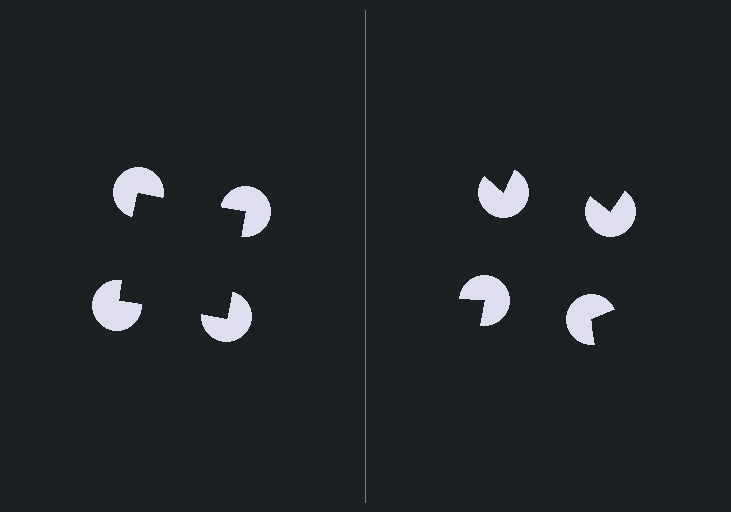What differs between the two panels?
The pac-man discs are positioned identically on both sides; only the wedge orientations differ. On the left they align to a square; on the right they are misaligned.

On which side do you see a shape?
An illusory square appears on the left side. On the right side the wedge cuts are rotated, so no coherent shape forms.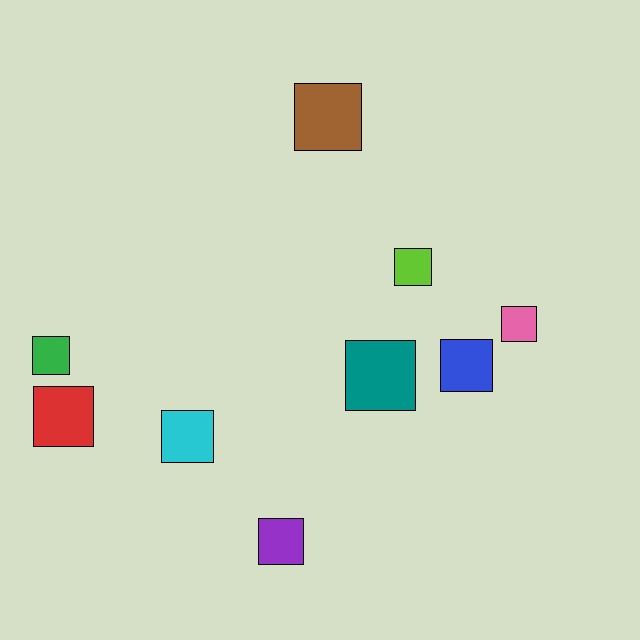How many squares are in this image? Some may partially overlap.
There are 9 squares.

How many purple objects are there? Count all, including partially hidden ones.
There is 1 purple object.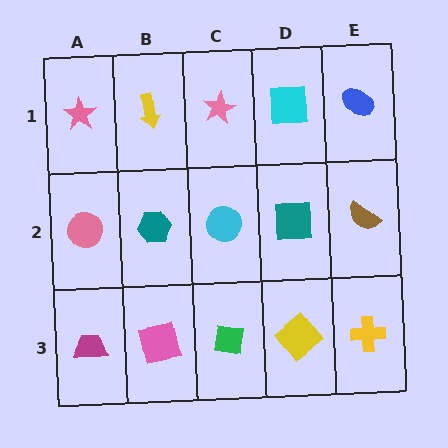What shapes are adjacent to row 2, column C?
A pink star (row 1, column C), a green square (row 3, column C), a teal hexagon (row 2, column B), a teal square (row 2, column D).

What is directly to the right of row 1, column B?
A pink star.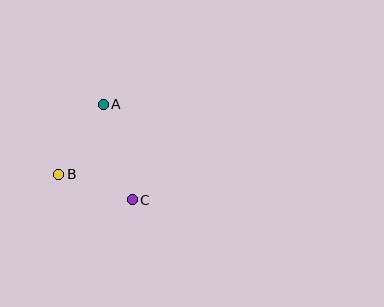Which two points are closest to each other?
Points B and C are closest to each other.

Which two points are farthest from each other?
Points A and C are farthest from each other.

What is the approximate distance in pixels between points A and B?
The distance between A and B is approximately 83 pixels.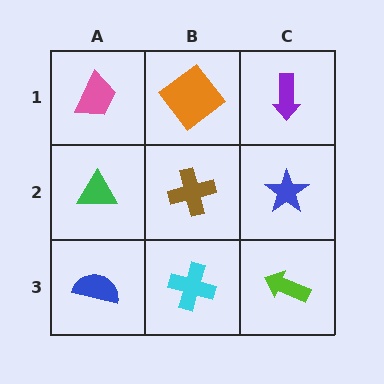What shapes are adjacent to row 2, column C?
A purple arrow (row 1, column C), a lime arrow (row 3, column C), a brown cross (row 2, column B).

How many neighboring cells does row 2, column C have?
3.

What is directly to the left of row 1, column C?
An orange diamond.